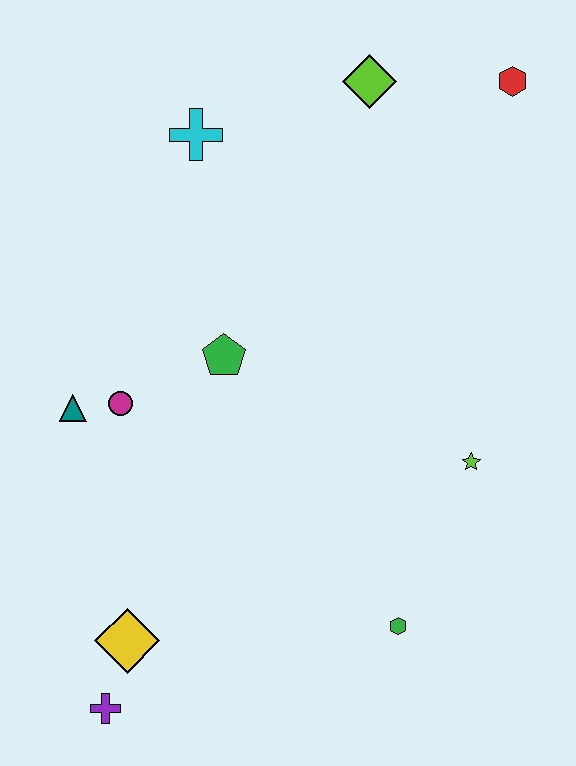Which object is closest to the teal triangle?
The magenta circle is closest to the teal triangle.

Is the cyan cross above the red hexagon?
No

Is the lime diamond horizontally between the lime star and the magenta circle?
Yes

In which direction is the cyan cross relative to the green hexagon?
The cyan cross is above the green hexagon.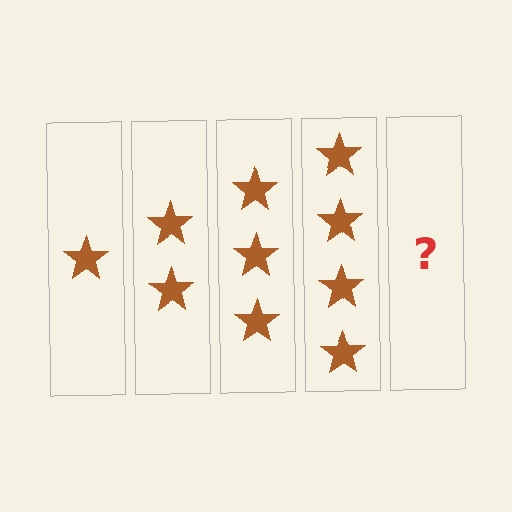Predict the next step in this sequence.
The next step is 5 stars.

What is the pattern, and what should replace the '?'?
The pattern is that each step adds one more star. The '?' should be 5 stars.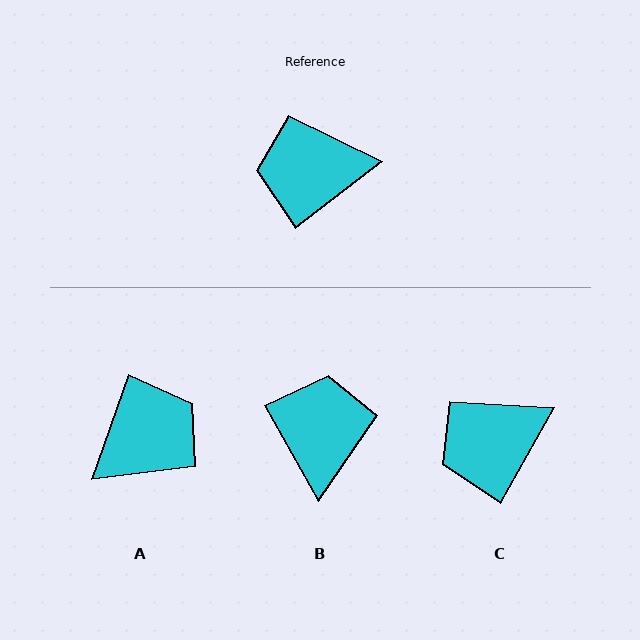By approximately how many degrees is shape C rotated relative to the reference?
Approximately 23 degrees counter-clockwise.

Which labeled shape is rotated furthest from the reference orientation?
A, about 147 degrees away.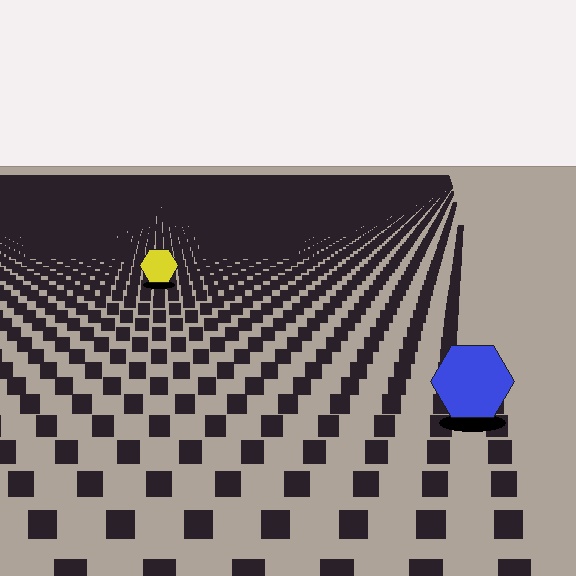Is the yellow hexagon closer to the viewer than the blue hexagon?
No. The blue hexagon is closer — you can tell from the texture gradient: the ground texture is coarser near it.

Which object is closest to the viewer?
The blue hexagon is closest. The texture marks near it are larger and more spread out.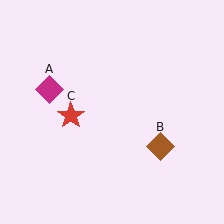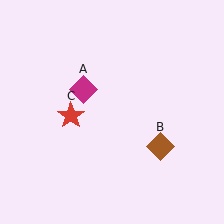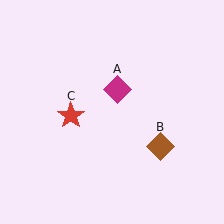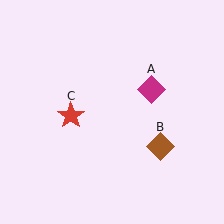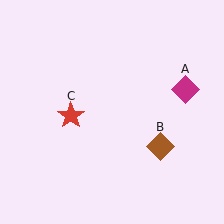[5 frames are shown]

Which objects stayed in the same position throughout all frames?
Brown diamond (object B) and red star (object C) remained stationary.